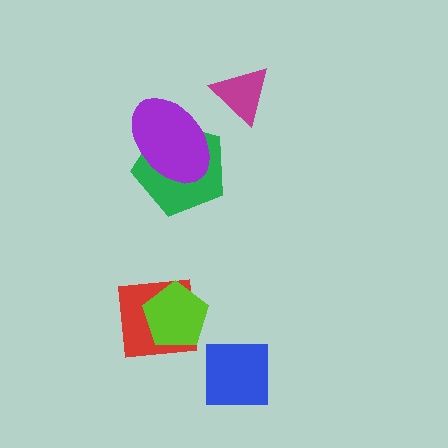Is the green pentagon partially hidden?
Yes, it is partially covered by another shape.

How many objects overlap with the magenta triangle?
0 objects overlap with the magenta triangle.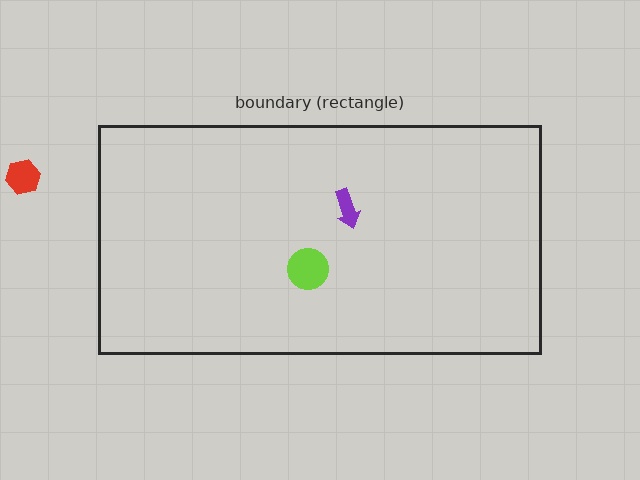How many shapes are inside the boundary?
2 inside, 1 outside.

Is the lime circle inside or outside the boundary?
Inside.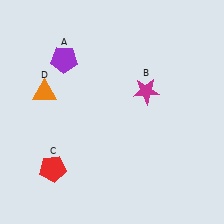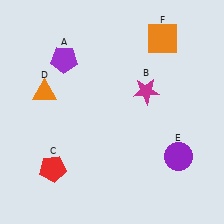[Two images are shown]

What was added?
A purple circle (E), an orange square (F) were added in Image 2.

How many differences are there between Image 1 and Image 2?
There are 2 differences between the two images.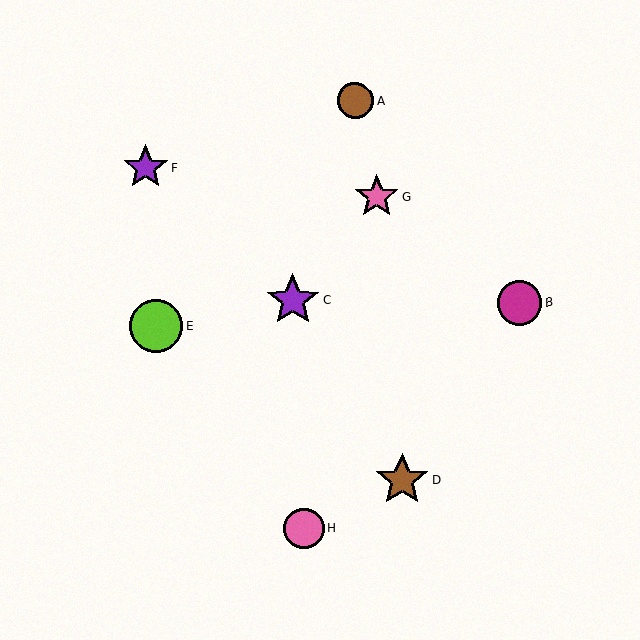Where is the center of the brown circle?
The center of the brown circle is at (355, 101).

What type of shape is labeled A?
Shape A is a brown circle.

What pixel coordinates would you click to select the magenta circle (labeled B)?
Click at (520, 303) to select the magenta circle B.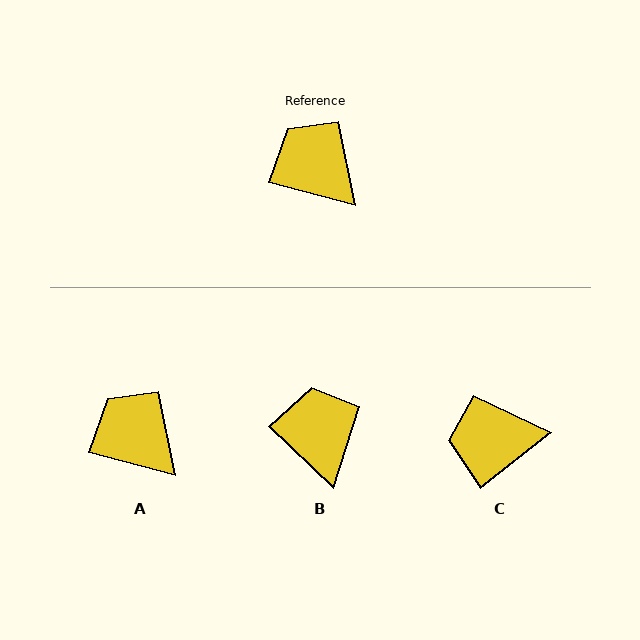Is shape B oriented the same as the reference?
No, it is off by about 29 degrees.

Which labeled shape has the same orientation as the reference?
A.